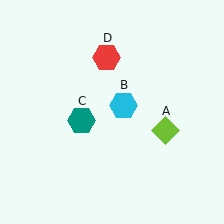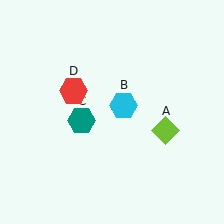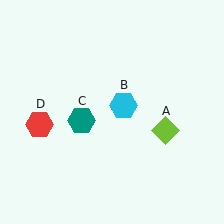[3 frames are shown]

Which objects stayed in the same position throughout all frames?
Lime diamond (object A) and cyan hexagon (object B) and teal hexagon (object C) remained stationary.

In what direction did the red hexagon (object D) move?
The red hexagon (object D) moved down and to the left.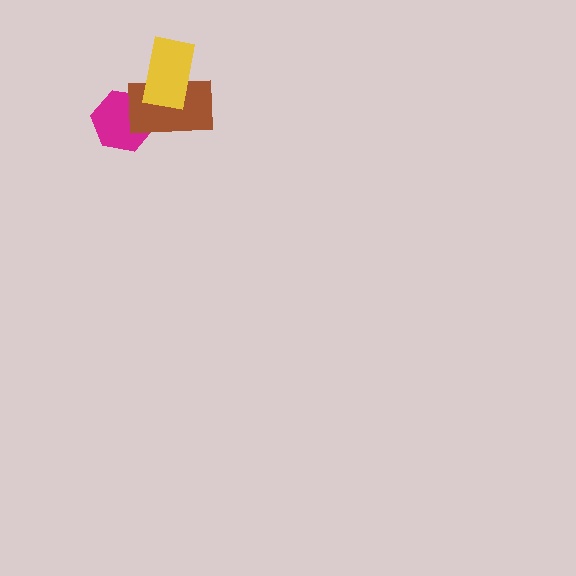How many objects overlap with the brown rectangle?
2 objects overlap with the brown rectangle.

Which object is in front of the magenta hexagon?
The brown rectangle is in front of the magenta hexagon.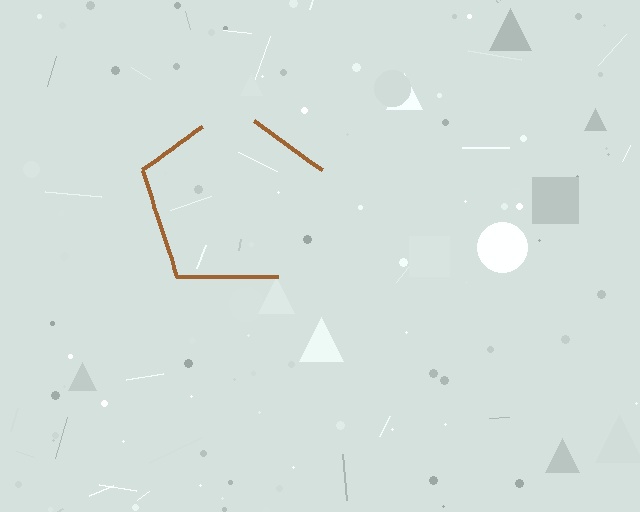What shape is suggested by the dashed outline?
The dashed outline suggests a pentagon.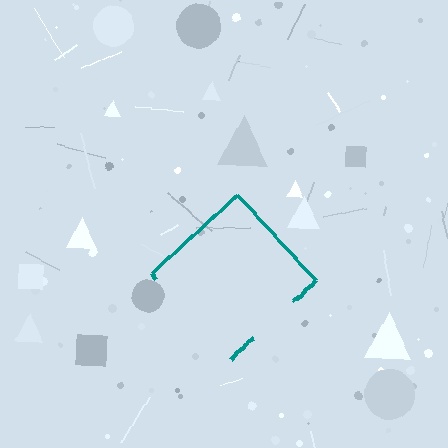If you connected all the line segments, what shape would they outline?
They would outline a diamond.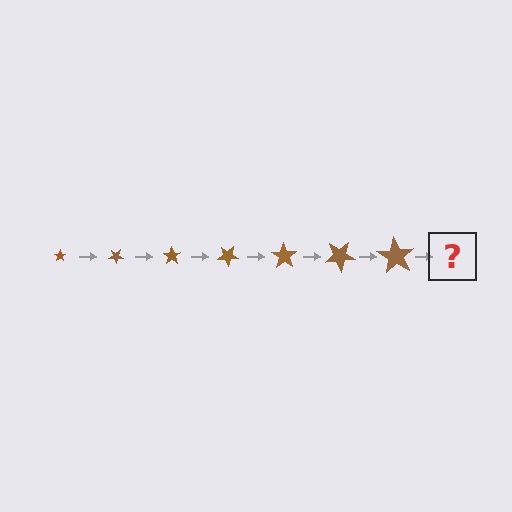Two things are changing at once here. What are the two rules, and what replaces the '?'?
The two rules are that the star grows larger each step and it rotates 35 degrees each step. The '?' should be a star, larger than the previous one and rotated 245 degrees from the start.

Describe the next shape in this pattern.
It should be a star, larger than the previous one and rotated 245 degrees from the start.